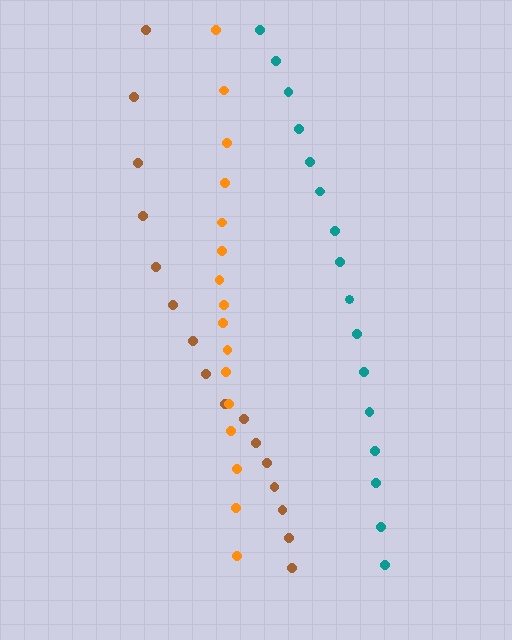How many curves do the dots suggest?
There are 3 distinct paths.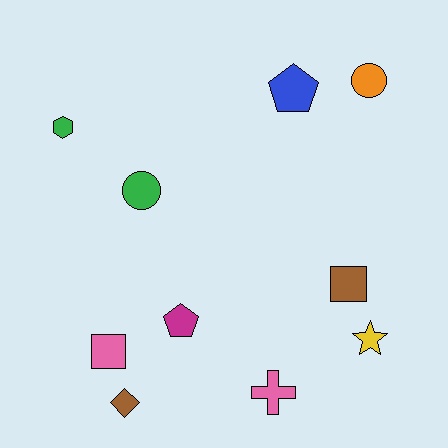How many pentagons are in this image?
There are 2 pentagons.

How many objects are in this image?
There are 10 objects.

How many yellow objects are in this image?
There is 1 yellow object.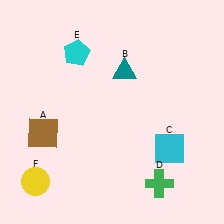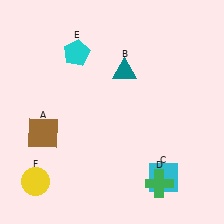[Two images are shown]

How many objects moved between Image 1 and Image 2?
1 object moved between the two images.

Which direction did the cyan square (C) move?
The cyan square (C) moved down.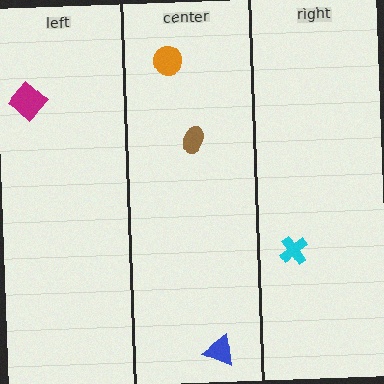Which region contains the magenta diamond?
The left region.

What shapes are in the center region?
The brown ellipse, the orange circle, the blue triangle.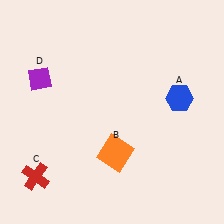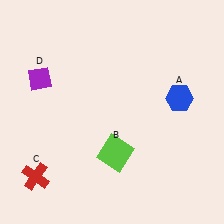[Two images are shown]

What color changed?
The square (B) changed from orange in Image 1 to lime in Image 2.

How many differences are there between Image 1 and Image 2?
There is 1 difference between the two images.